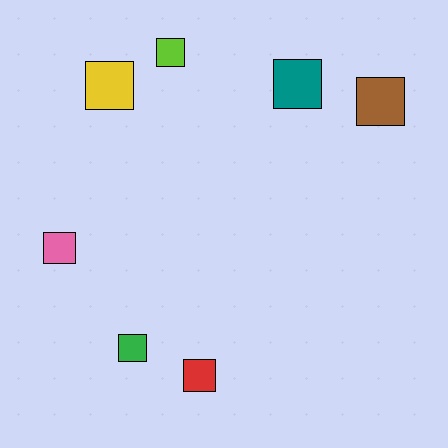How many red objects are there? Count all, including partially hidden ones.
There is 1 red object.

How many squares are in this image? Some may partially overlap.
There are 7 squares.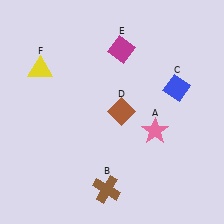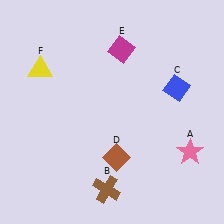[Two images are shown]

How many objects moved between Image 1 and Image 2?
2 objects moved between the two images.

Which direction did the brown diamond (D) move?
The brown diamond (D) moved down.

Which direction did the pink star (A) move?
The pink star (A) moved right.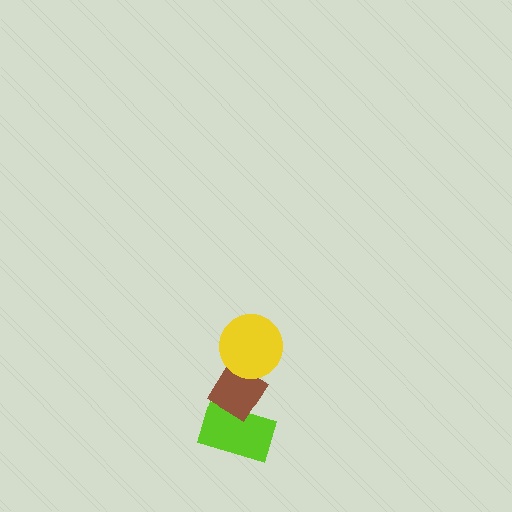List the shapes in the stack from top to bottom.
From top to bottom: the yellow circle, the brown diamond, the lime rectangle.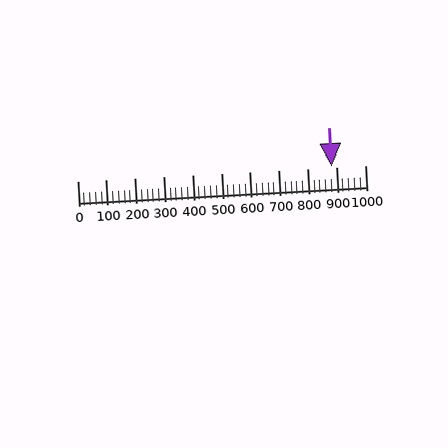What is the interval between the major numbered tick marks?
The major tick marks are spaced 100 units apart.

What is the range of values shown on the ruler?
The ruler shows values from 0 to 1000.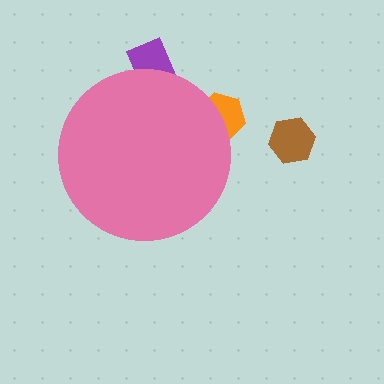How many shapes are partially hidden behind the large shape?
2 shapes are partially hidden.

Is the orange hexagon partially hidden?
Yes, the orange hexagon is partially hidden behind the pink circle.